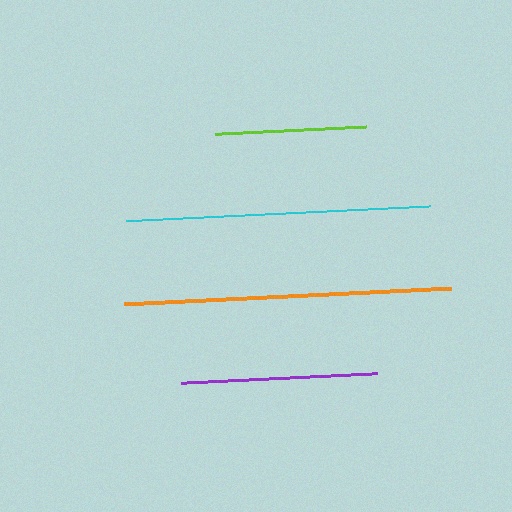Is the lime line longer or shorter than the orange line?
The orange line is longer than the lime line.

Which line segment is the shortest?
The lime line is the shortest at approximately 151 pixels.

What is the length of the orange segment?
The orange segment is approximately 326 pixels long.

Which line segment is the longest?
The orange line is the longest at approximately 326 pixels.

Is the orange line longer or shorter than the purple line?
The orange line is longer than the purple line.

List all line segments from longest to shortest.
From longest to shortest: orange, cyan, purple, lime.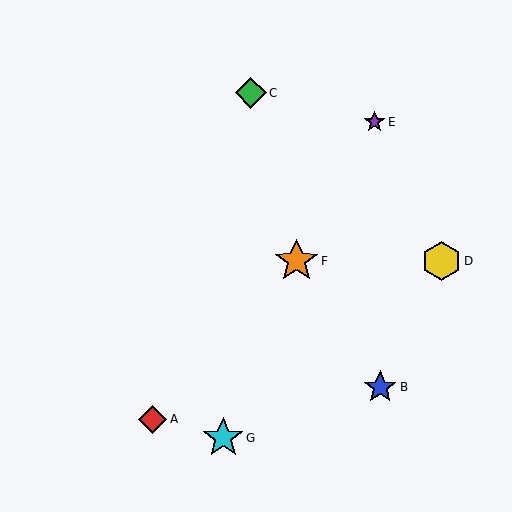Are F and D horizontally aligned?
Yes, both are at y≈261.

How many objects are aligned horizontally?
2 objects (D, F) are aligned horizontally.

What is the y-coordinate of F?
Object F is at y≈261.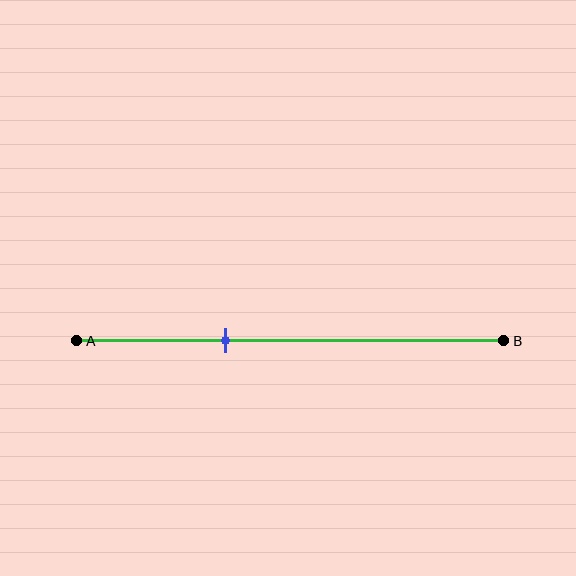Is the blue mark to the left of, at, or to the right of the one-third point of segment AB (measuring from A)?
The blue mark is approximately at the one-third point of segment AB.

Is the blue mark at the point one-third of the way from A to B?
Yes, the mark is approximately at the one-third point.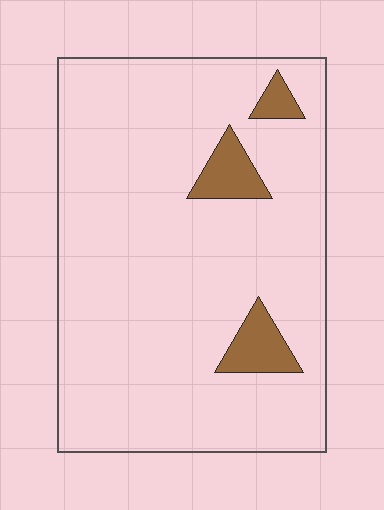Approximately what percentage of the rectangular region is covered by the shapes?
Approximately 10%.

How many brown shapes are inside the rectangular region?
3.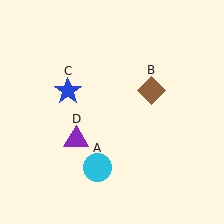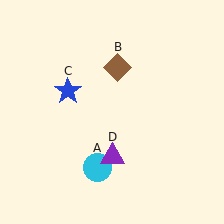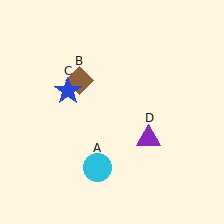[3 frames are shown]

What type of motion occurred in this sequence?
The brown diamond (object B), purple triangle (object D) rotated counterclockwise around the center of the scene.